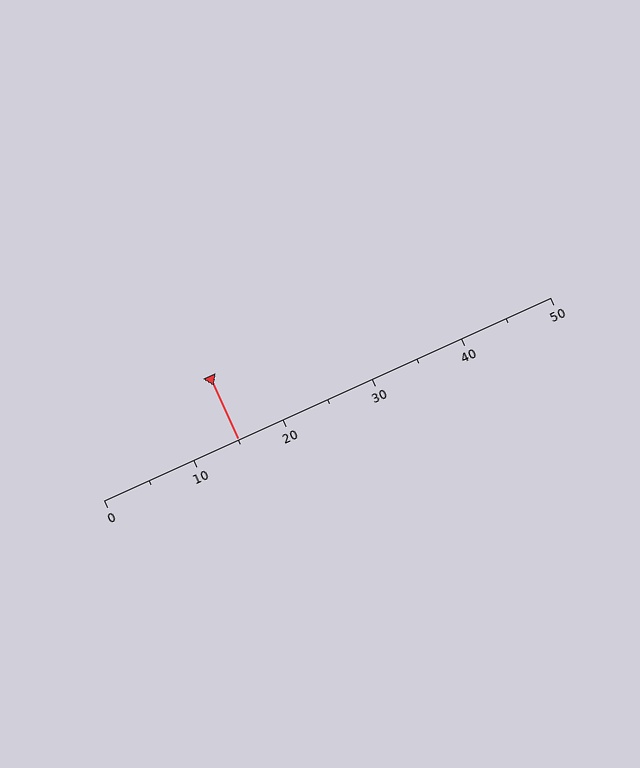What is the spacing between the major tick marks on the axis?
The major ticks are spaced 10 apart.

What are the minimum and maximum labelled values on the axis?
The axis runs from 0 to 50.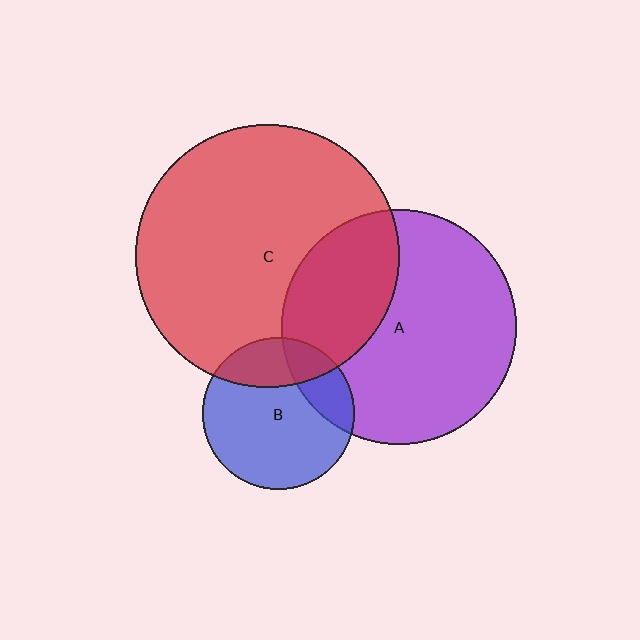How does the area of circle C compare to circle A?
Approximately 1.3 times.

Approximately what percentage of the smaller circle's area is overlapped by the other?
Approximately 25%.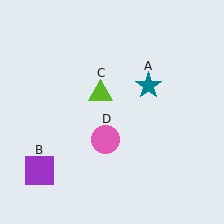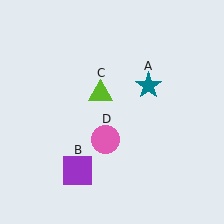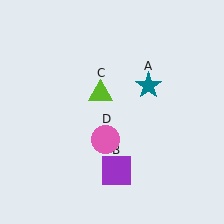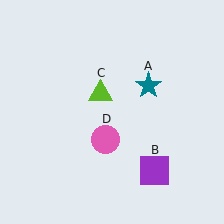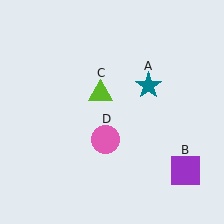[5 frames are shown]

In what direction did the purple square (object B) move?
The purple square (object B) moved right.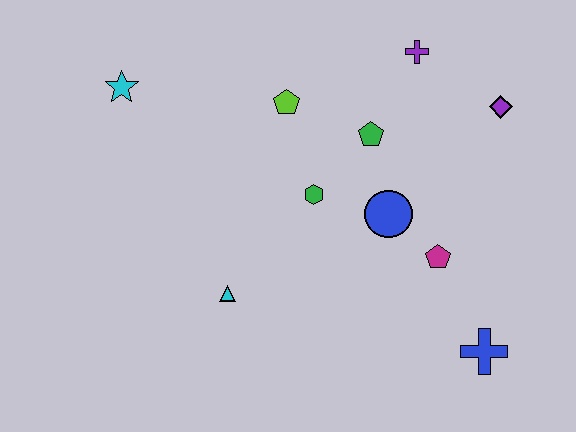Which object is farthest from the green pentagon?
The cyan star is farthest from the green pentagon.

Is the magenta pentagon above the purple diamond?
No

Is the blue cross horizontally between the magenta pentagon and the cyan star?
No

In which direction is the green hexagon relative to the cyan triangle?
The green hexagon is above the cyan triangle.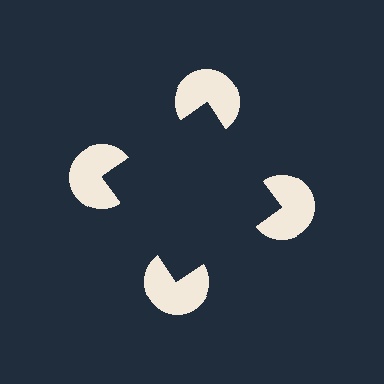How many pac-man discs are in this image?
There are 4 — one at each vertex of the illusory square.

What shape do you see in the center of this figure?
An illusory square — its edges are inferred from the aligned wedge cuts in the pac-man discs, not physically drawn.